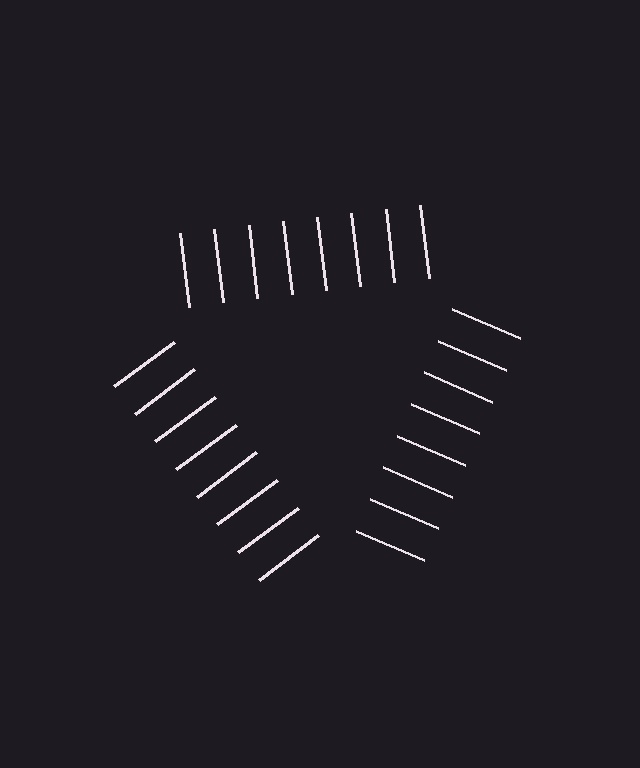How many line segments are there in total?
24 — 8 along each of the 3 edges.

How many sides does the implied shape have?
3 sides — the line-ends trace a triangle.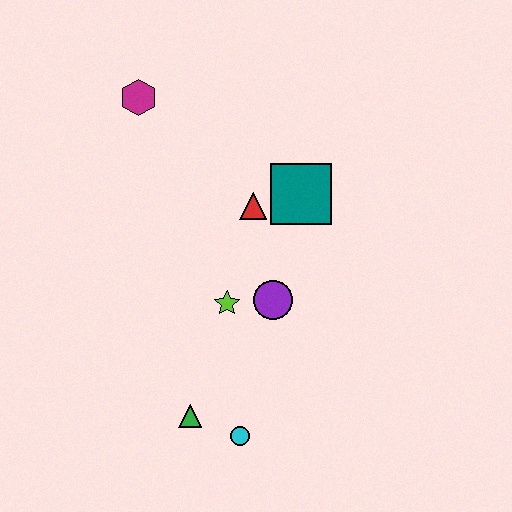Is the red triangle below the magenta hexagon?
Yes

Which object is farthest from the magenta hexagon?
The cyan circle is farthest from the magenta hexagon.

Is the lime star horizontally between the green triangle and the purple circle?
Yes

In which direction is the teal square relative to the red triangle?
The teal square is to the right of the red triangle.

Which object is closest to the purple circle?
The lime star is closest to the purple circle.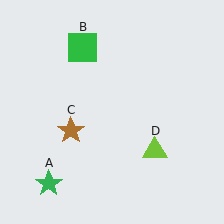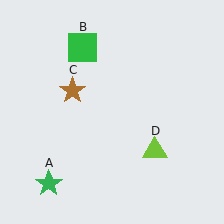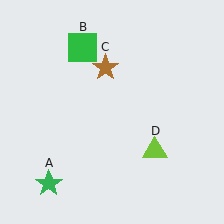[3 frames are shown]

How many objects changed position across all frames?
1 object changed position: brown star (object C).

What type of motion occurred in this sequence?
The brown star (object C) rotated clockwise around the center of the scene.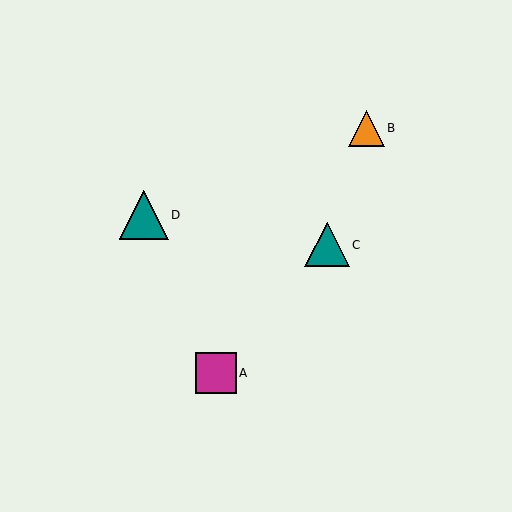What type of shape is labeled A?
Shape A is a magenta square.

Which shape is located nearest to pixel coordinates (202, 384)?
The magenta square (labeled A) at (216, 373) is nearest to that location.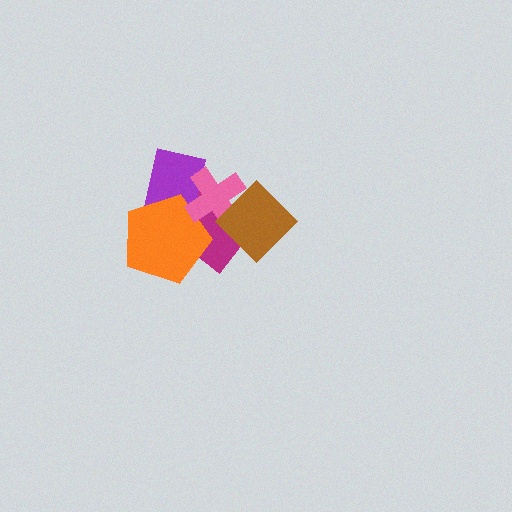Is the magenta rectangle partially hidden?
Yes, it is partially covered by another shape.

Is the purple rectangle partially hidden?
Yes, it is partially covered by another shape.